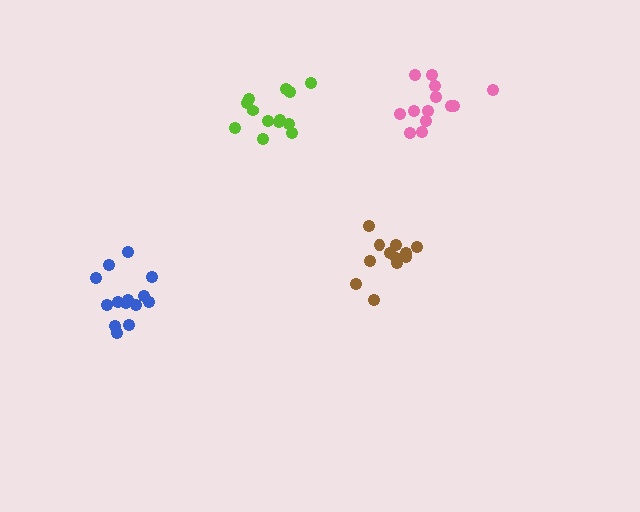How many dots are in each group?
Group 1: 13 dots, Group 2: 14 dots, Group 3: 12 dots, Group 4: 13 dots (52 total).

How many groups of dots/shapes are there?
There are 4 groups.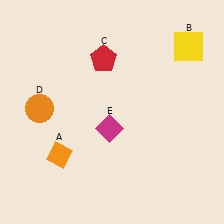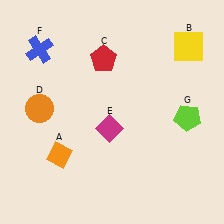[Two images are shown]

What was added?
A blue cross (F), a lime pentagon (G) were added in Image 2.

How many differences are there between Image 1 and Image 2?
There are 2 differences between the two images.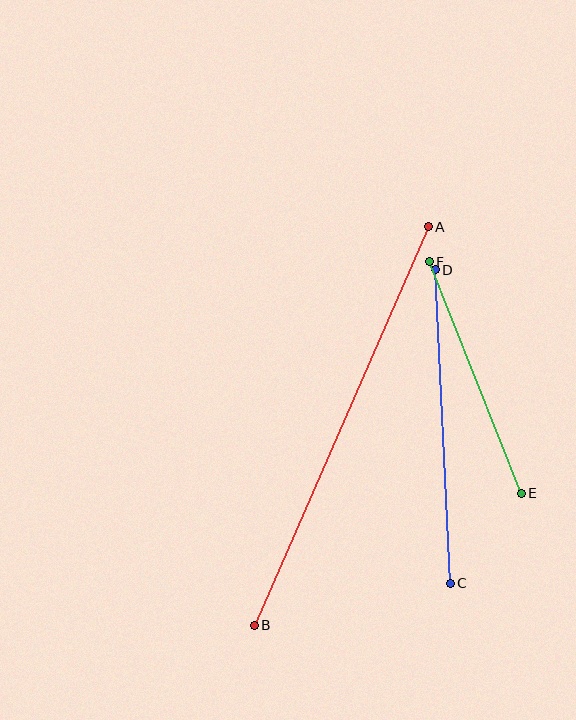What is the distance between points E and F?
The distance is approximately 249 pixels.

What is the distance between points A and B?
The distance is approximately 435 pixels.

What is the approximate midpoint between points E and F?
The midpoint is at approximately (475, 377) pixels.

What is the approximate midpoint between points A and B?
The midpoint is at approximately (341, 426) pixels.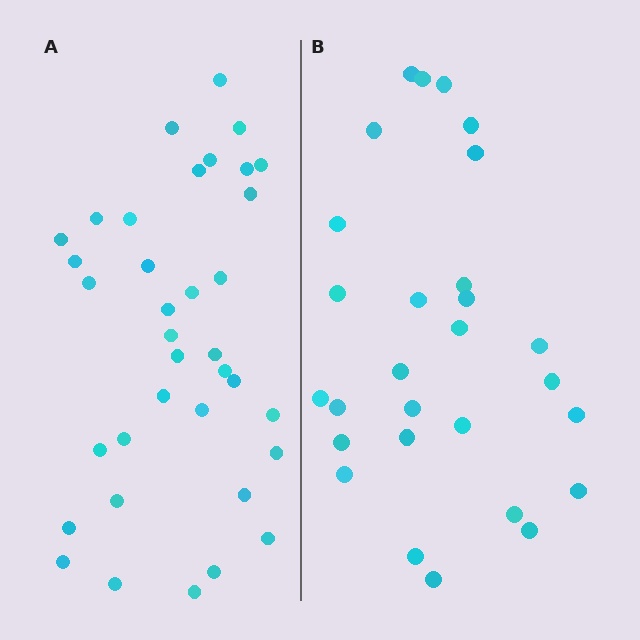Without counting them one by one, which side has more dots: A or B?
Region A (the left region) has more dots.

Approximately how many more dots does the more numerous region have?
Region A has roughly 8 or so more dots than region B.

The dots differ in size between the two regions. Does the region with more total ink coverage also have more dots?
No. Region B has more total ink coverage because its dots are larger, but region A actually contains more individual dots. Total area can be misleading — the number of items is what matters here.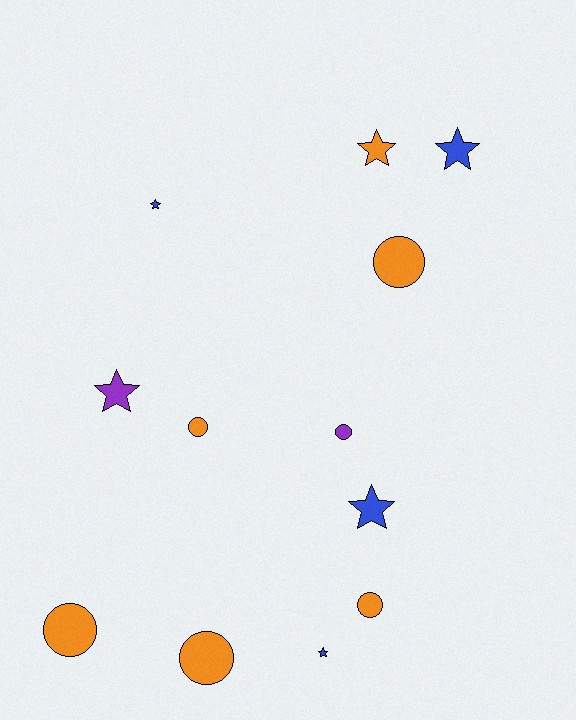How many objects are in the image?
There are 12 objects.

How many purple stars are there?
There is 1 purple star.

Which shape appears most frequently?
Circle, with 6 objects.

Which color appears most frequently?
Orange, with 6 objects.